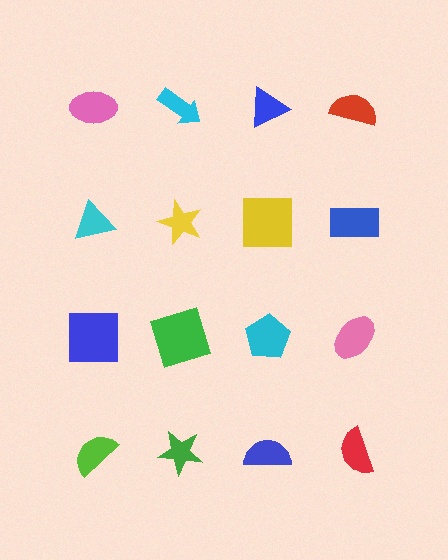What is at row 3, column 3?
A cyan pentagon.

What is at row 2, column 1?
A cyan triangle.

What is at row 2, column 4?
A blue rectangle.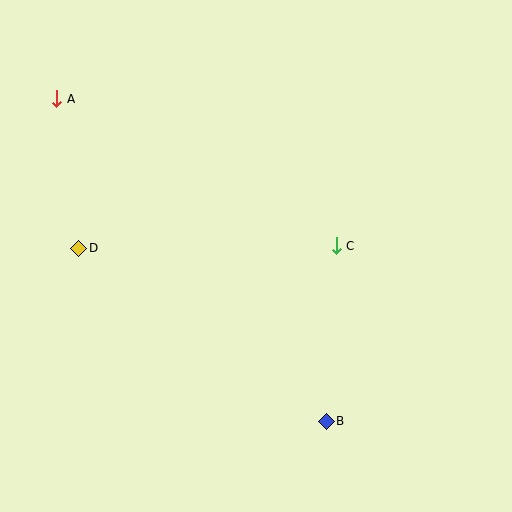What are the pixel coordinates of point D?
Point D is at (79, 248).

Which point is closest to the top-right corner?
Point C is closest to the top-right corner.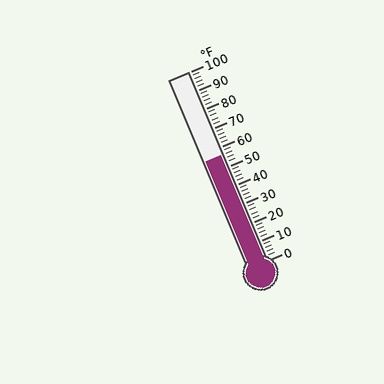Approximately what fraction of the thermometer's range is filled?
The thermometer is filled to approximately 55% of its range.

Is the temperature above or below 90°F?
The temperature is below 90°F.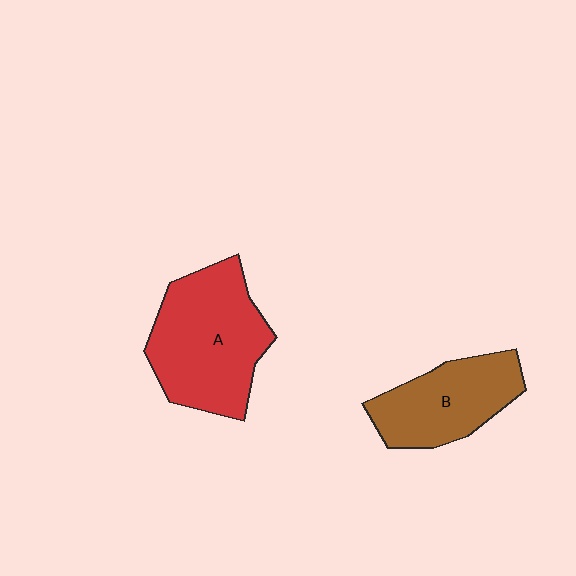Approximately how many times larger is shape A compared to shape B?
Approximately 1.4 times.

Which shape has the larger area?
Shape A (red).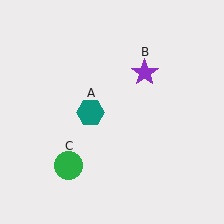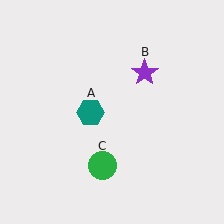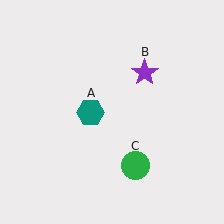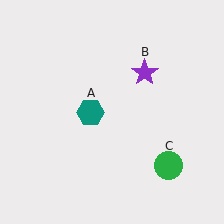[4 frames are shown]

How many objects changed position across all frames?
1 object changed position: green circle (object C).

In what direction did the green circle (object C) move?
The green circle (object C) moved right.